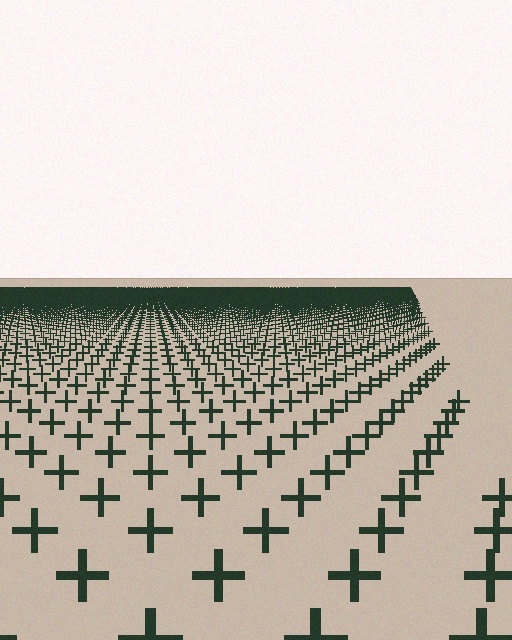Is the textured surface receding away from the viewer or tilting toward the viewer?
The surface is receding away from the viewer. Texture elements get smaller and denser toward the top.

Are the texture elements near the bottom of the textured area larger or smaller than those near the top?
Larger. Near the bottom, elements are closer to the viewer and appear at a bigger on-screen size.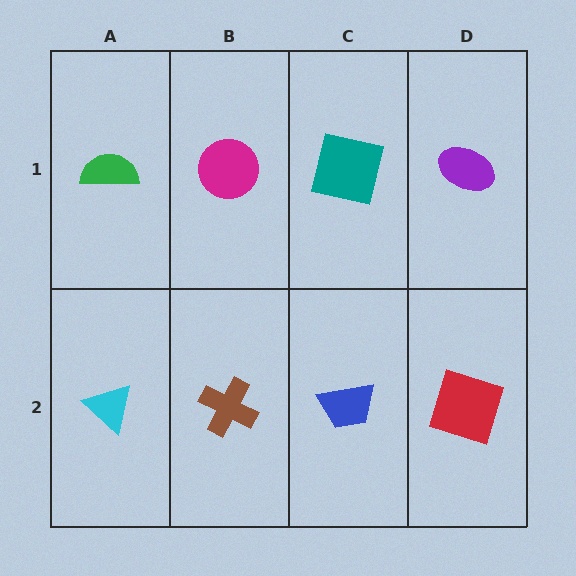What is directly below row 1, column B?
A brown cross.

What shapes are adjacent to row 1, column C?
A blue trapezoid (row 2, column C), a magenta circle (row 1, column B), a purple ellipse (row 1, column D).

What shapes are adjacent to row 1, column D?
A red square (row 2, column D), a teal square (row 1, column C).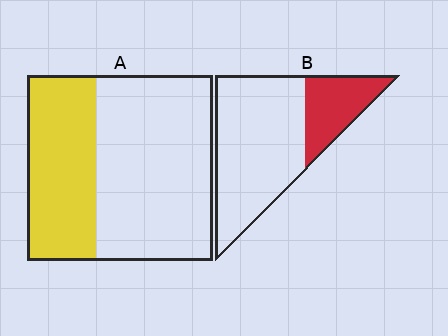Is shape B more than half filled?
No.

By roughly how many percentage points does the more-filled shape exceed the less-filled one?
By roughly 10 percentage points (A over B).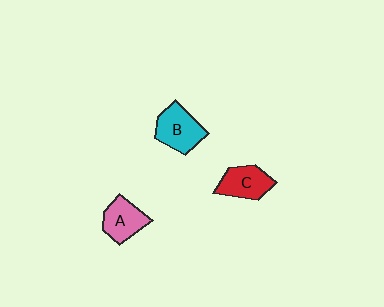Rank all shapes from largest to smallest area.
From largest to smallest: B (cyan), C (red), A (pink).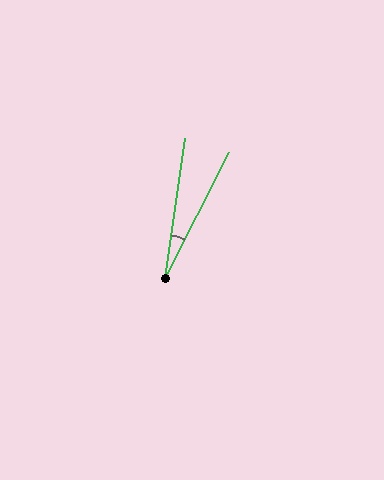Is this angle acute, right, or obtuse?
It is acute.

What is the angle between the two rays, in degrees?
Approximately 19 degrees.